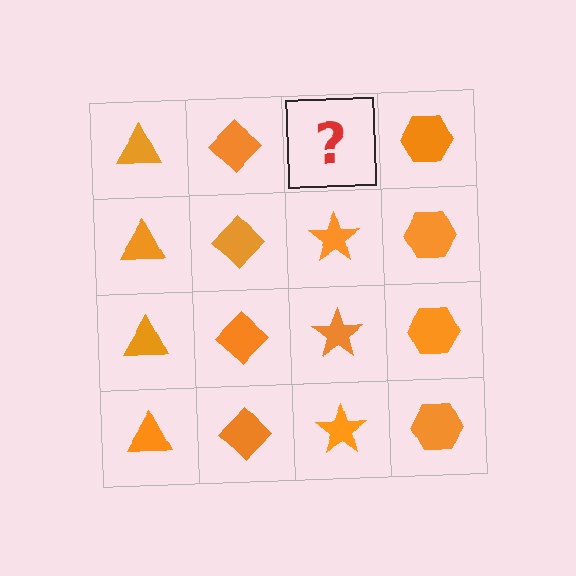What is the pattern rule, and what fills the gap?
The rule is that each column has a consistent shape. The gap should be filled with an orange star.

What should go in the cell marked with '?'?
The missing cell should contain an orange star.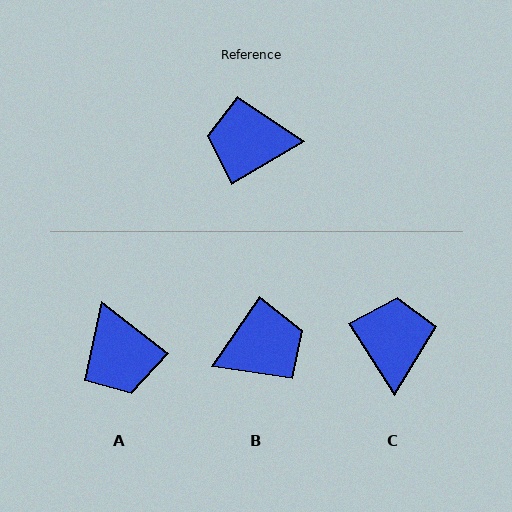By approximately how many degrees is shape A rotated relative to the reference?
Approximately 112 degrees counter-clockwise.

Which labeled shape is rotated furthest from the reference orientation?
B, about 155 degrees away.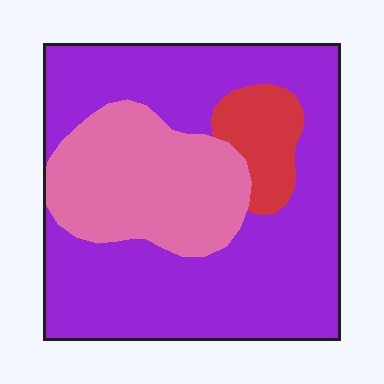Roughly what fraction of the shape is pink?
Pink takes up about one quarter (1/4) of the shape.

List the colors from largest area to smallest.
From largest to smallest: purple, pink, red.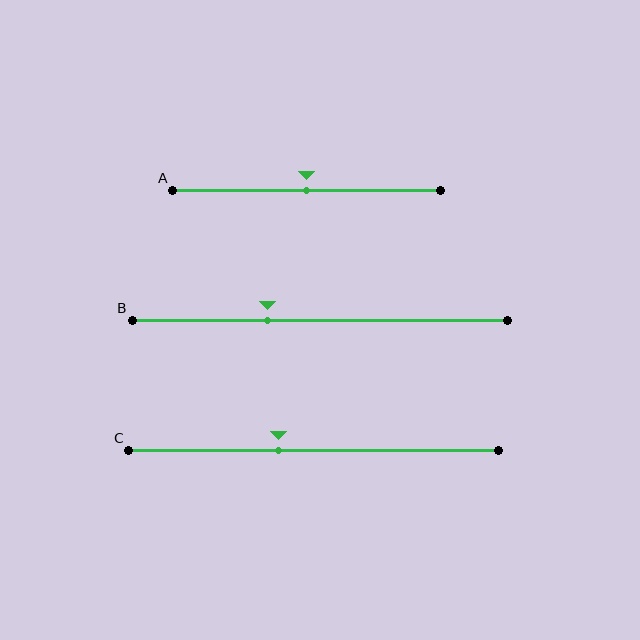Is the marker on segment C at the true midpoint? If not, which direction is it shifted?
No, the marker on segment C is shifted to the left by about 9% of the segment length.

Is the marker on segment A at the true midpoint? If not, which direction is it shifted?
Yes, the marker on segment A is at the true midpoint.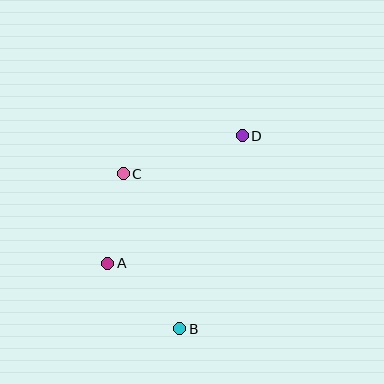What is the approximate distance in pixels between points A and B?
The distance between A and B is approximately 97 pixels.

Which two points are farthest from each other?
Points B and D are farthest from each other.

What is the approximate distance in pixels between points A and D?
The distance between A and D is approximately 185 pixels.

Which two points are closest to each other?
Points A and C are closest to each other.